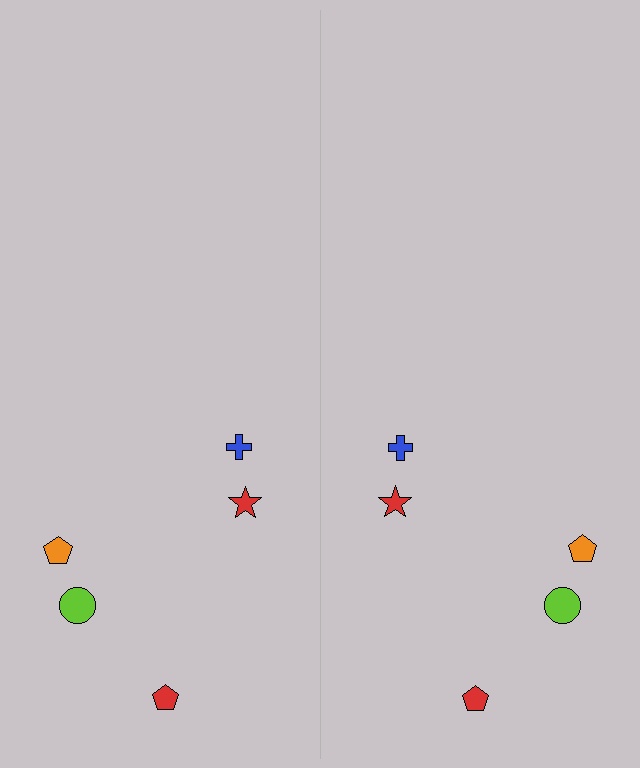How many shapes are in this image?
There are 10 shapes in this image.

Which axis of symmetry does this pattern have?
The pattern has a vertical axis of symmetry running through the center of the image.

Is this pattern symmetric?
Yes, this pattern has bilateral (reflection) symmetry.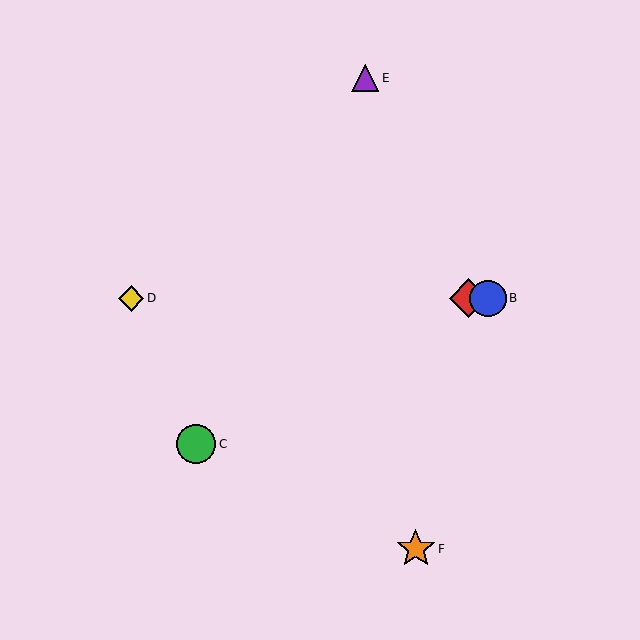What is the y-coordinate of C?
Object C is at y≈444.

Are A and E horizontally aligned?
No, A is at y≈298 and E is at y≈78.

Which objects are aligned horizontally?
Objects A, B, D are aligned horizontally.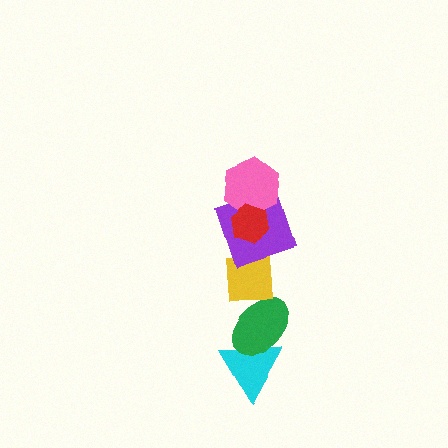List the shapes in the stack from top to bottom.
From top to bottom: the red hexagon, the pink hexagon, the purple square, the yellow square, the green ellipse, the cyan triangle.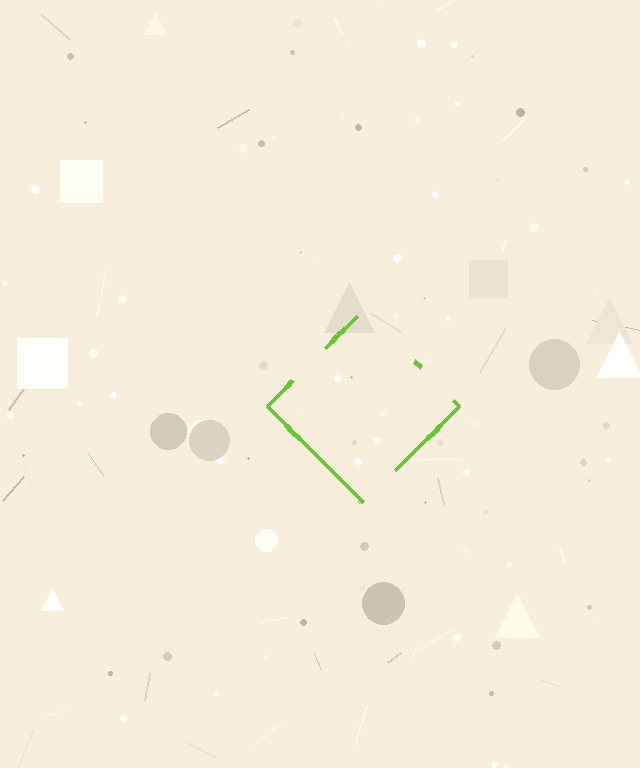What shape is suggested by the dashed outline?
The dashed outline suggests a diamond.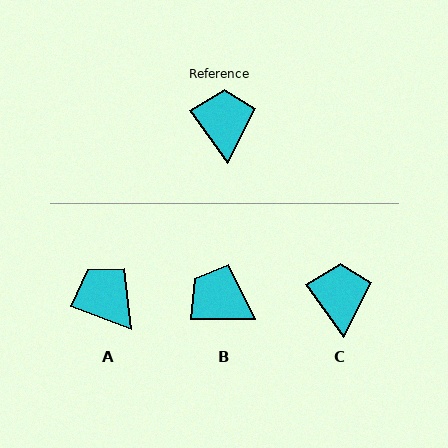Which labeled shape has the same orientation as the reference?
C.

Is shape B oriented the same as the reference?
No, it is off by about 54 degrees.